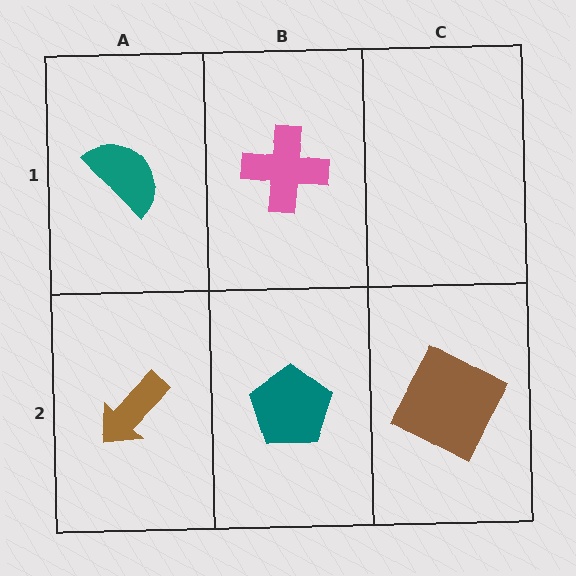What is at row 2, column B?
A teal pentagon.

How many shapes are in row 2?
3 shapes.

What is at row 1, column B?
A pink cross.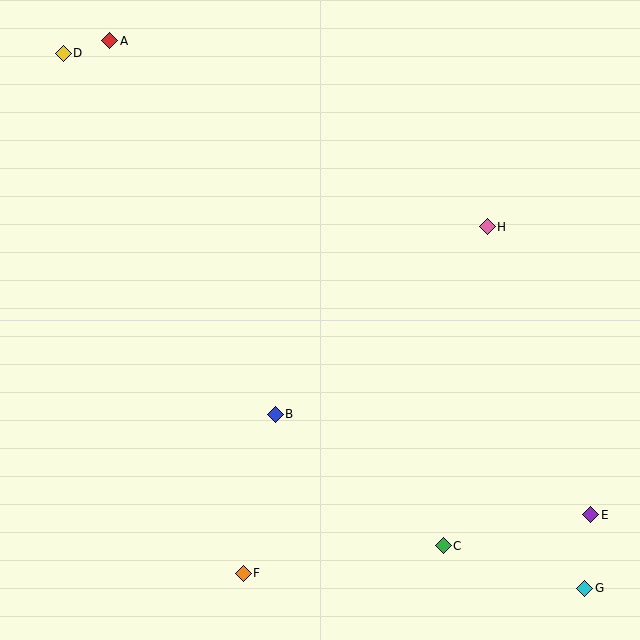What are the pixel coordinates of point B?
Point B is at (275, 414).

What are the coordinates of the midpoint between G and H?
The midpoint between G and H is at (536, 408).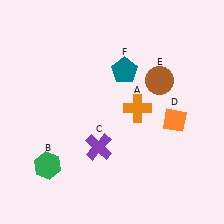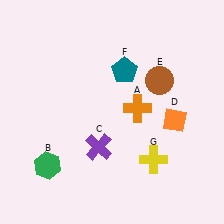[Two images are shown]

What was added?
A yellow cross (G) was added in Image 2.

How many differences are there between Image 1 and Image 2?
There is 1 difference between the two images.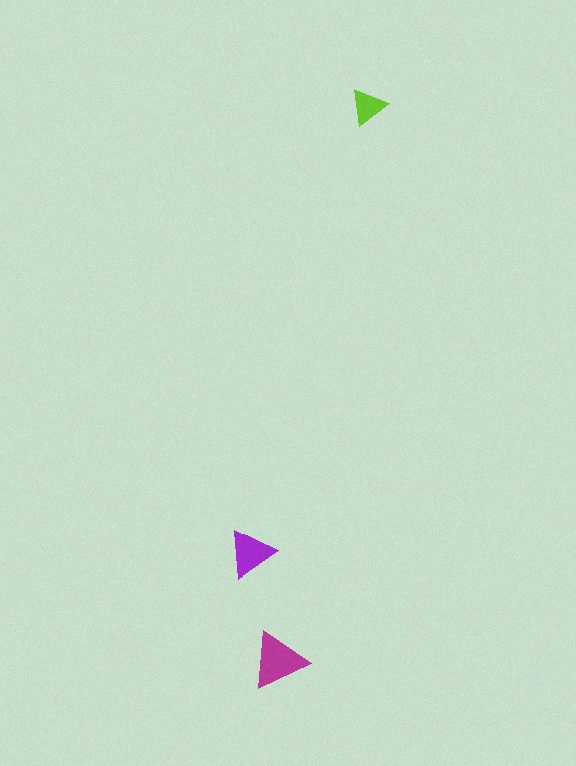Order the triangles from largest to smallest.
the magenta one, the purple one, the lime one.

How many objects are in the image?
There are 3 objects in the image.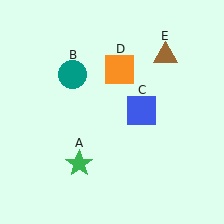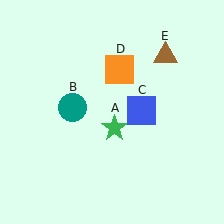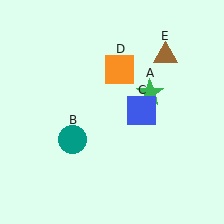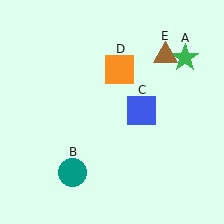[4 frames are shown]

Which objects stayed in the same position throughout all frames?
Blue square (object C) and orange square (object D) and brown triangle (object E) remained stationary.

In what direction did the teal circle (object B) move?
The teal circle (object B) moved down.